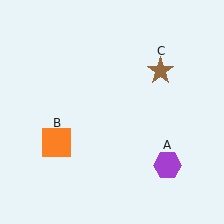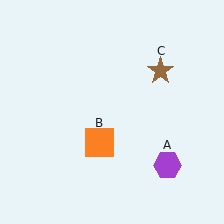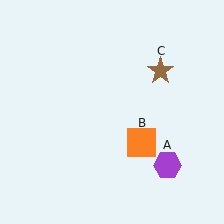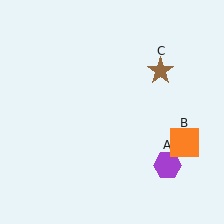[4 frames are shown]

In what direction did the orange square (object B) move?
The orange square (object B) moved right.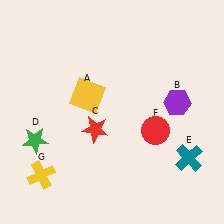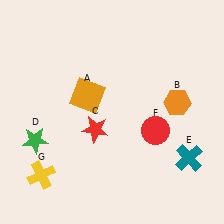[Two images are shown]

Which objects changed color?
A changed from yellow to orange. B changed from purple to orange.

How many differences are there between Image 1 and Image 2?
There are 2 differences between the two images.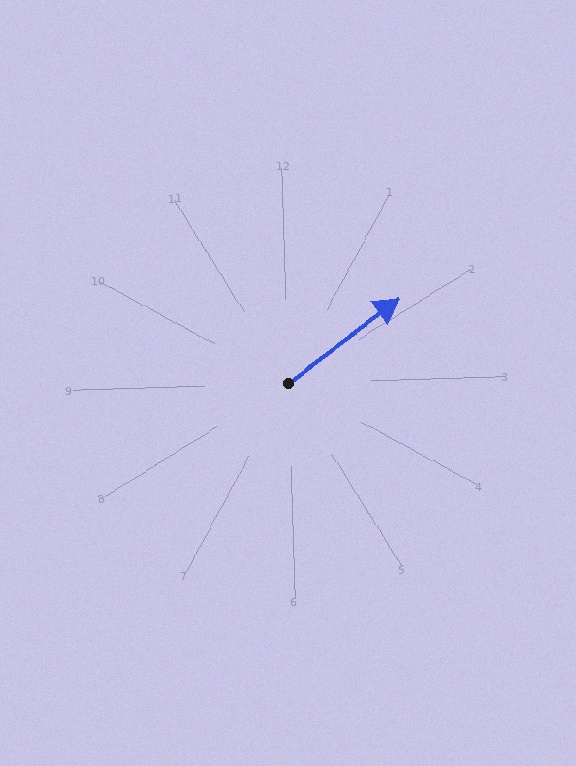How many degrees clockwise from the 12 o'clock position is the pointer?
Approximately 54 degrees.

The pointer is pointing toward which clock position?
Roughly 2 o'clock.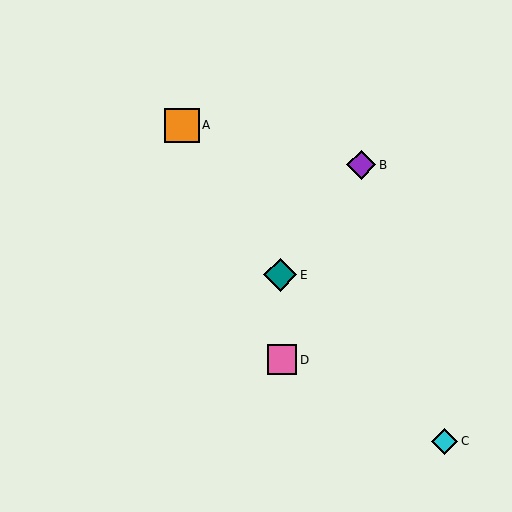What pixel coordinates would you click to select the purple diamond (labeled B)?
Click at (361, 165) to select the purple diamond B.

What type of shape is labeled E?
Shape E is a teal diamond.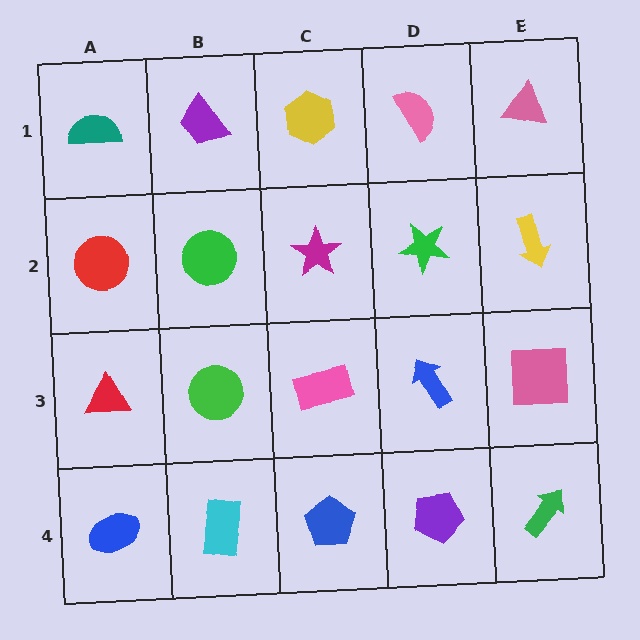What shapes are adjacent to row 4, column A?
A red triangle (row 3, column A), a cyan rectangle (row 4, column B).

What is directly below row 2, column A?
A red triangle.